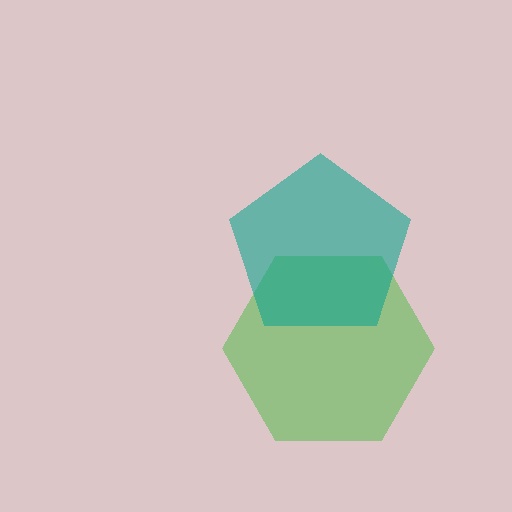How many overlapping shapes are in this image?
There are 2 overlapping shapes in the image.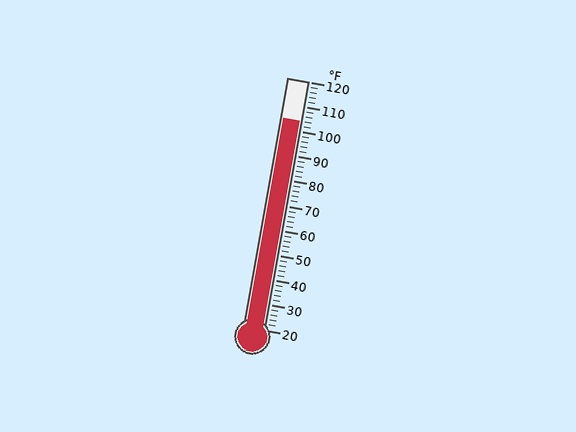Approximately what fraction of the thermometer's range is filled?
The thermometer is filled to approximately 85% of its range.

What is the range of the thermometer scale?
The thermometer scale ranges from 20°F to 120°F.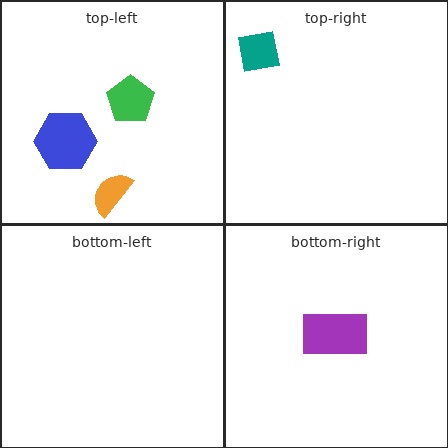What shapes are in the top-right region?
The teal square.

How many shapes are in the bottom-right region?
1.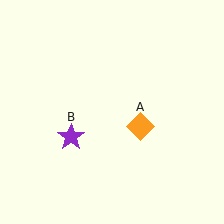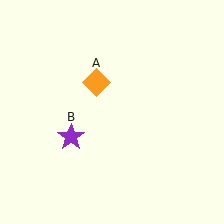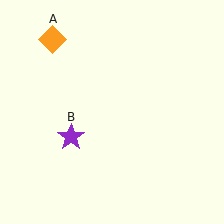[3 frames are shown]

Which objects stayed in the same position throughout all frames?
Purple star (object B) remained stationary.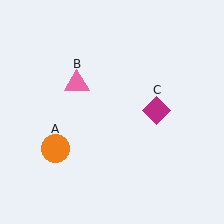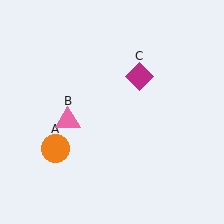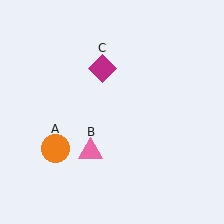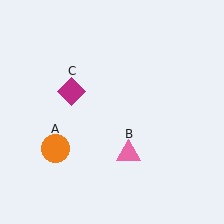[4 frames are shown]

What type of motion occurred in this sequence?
The pink triangle (object B), magenta diamond (object C) rotated counterclockwise around the center of the scene.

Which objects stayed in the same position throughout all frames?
Orange circle (object A) remained stationary.